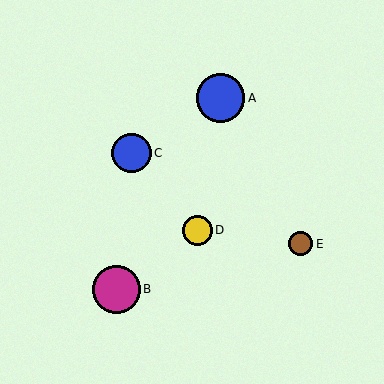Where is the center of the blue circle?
The center of the blue circle is at (220, 98).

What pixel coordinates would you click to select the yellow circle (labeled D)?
Click at (197, 230) to select the yellow circle D.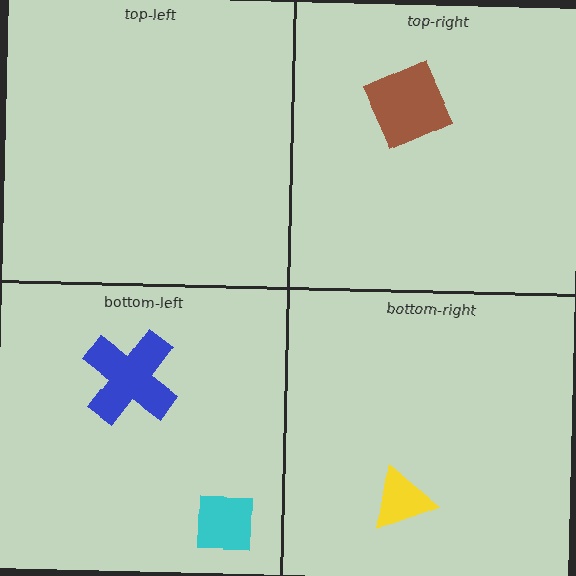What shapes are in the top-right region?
The brown square.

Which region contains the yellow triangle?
The bottom-right region.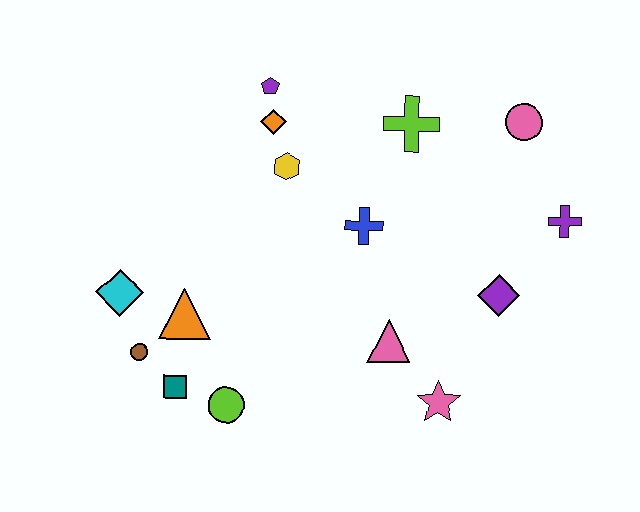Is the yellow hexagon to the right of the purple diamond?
No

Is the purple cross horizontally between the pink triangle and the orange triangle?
No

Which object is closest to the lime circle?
The teal square is closest to the lime circle.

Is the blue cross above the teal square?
Yes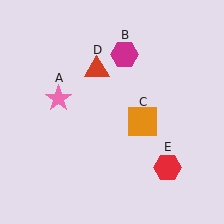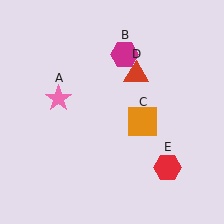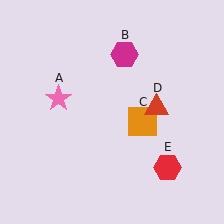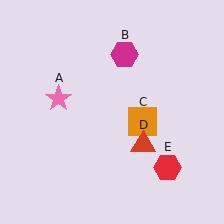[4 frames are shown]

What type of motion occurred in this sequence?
The red triangle (object D) rotated clockwise around the center of the scene.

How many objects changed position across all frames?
1 object changed position: red triangle (object D).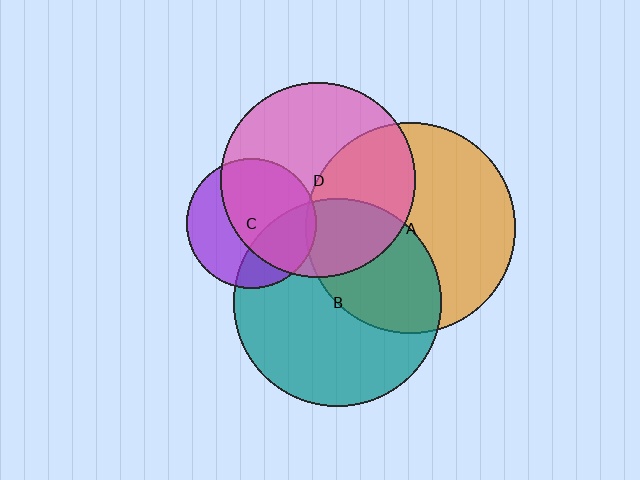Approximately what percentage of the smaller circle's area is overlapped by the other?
Approximately 5%.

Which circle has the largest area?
Circle A (orange).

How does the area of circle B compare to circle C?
Approximately 2.6 times.